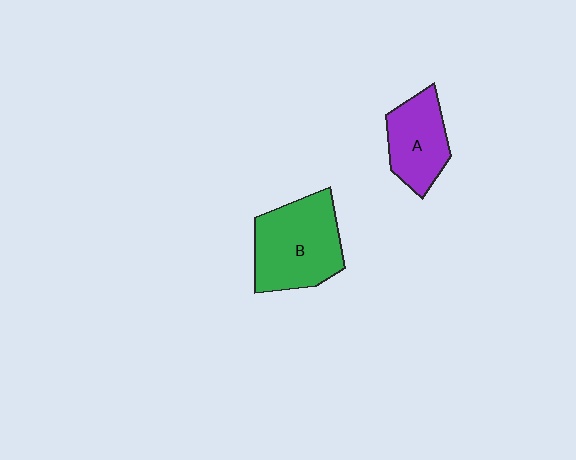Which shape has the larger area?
Shape B (green).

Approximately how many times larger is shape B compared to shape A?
Approximately 1.5 times.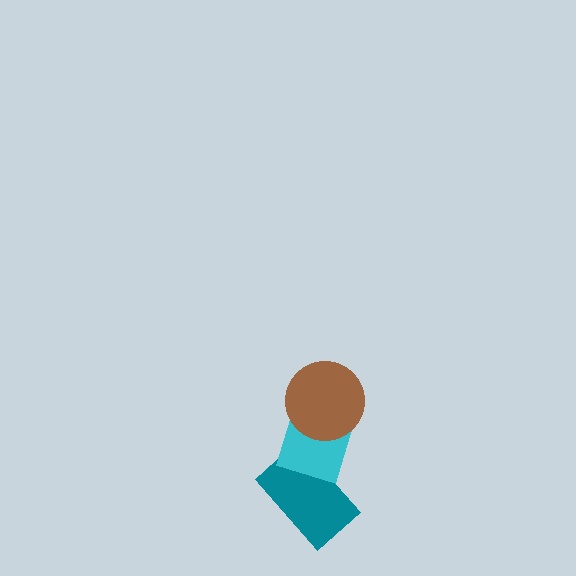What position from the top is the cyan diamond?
The cyan diamond is 2nd from the top.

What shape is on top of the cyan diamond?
The brown circle is on top of the cyan diamond.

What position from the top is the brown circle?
The brown circle is 1st from the top.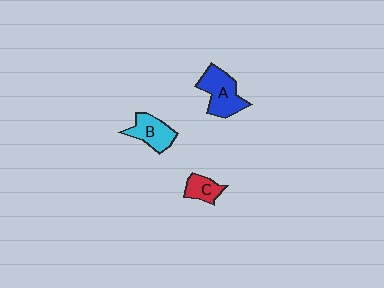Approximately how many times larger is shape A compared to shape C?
Approximately 1.9 times.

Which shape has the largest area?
Shape A (blue).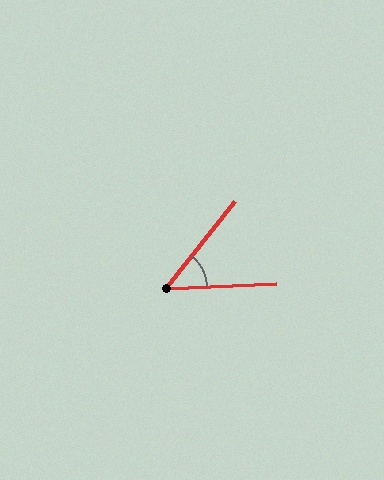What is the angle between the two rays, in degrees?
Approximately 49 degrees.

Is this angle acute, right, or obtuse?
It is acute.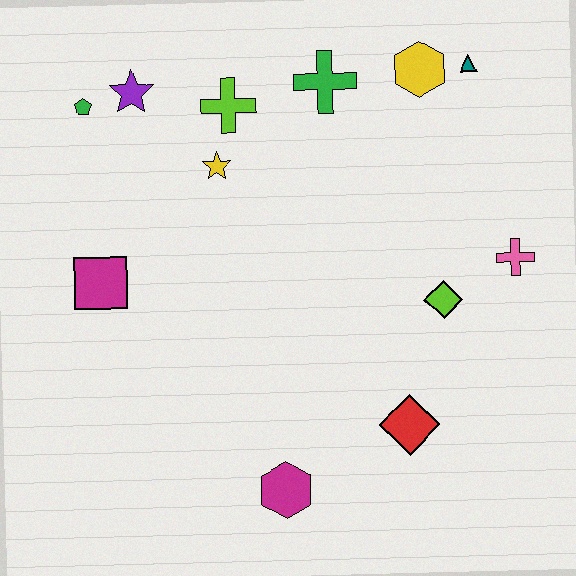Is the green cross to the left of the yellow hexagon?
Yes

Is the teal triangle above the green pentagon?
Yes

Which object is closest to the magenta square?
The yellow star is closest to the magenta square.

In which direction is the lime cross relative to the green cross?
The lime cross is to the left of the green cross.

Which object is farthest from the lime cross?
The magenta hexagon is farthest from the lime cross.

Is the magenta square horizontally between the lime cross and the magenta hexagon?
No